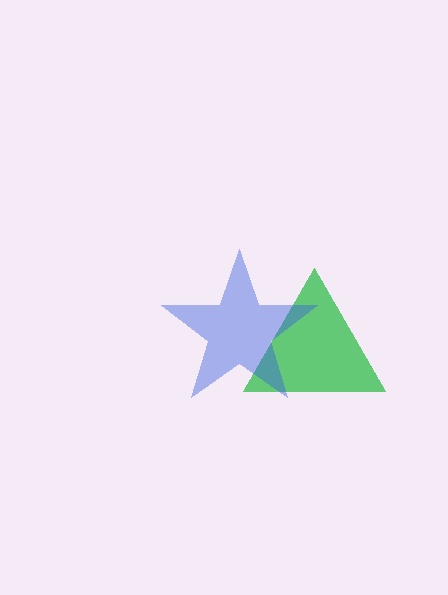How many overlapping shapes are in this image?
There are 2 overlapping shapes in the image.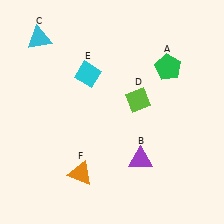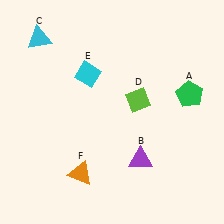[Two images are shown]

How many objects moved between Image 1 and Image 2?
1 object moved between the two images.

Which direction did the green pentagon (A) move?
The green pentagon (A) moved down.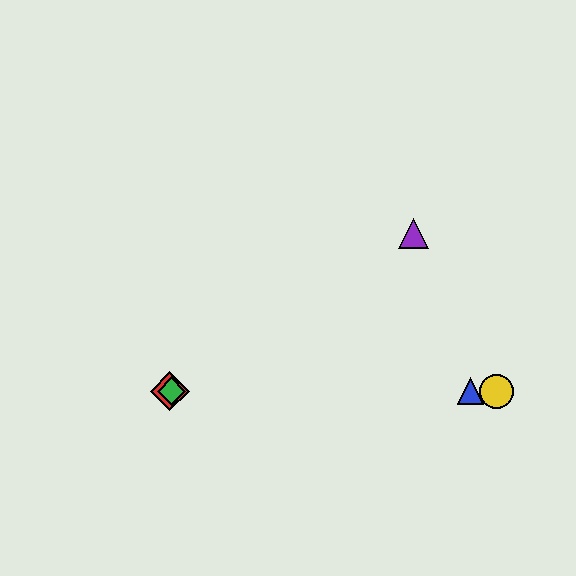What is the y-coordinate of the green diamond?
The green diamond is at y≈391.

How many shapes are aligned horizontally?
4 shapes (the red diamond, the blue triangle, the green diamond, the yellow circle) are aligned horizontally.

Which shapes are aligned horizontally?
The red diamond, the blue triangle, the green diamond, the yellow circle are aligned horizontally.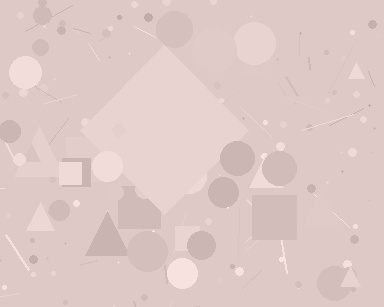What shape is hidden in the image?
A diamond is hidden in the image.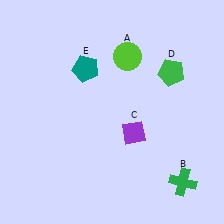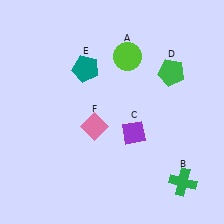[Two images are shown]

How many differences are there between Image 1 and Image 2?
There is 1 difference between the two images.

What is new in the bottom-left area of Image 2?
A pink diamond (F) was added in the bottom-left area of Image 2.